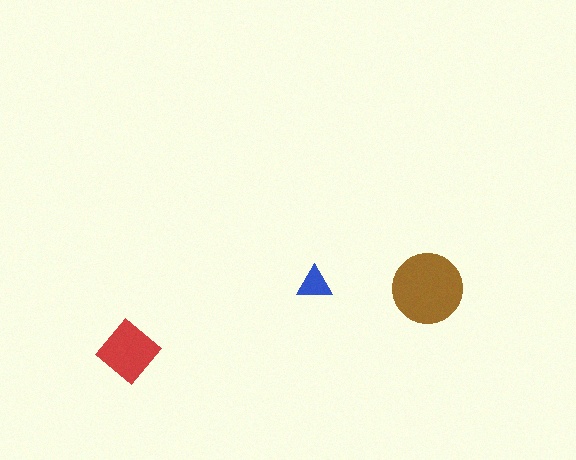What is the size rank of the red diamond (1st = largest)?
2nd.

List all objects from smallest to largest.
The blue triangle, the red diamond, the brown circle.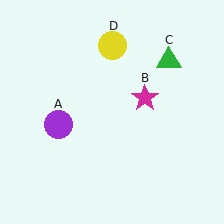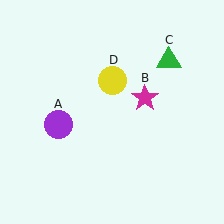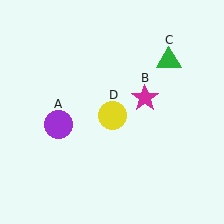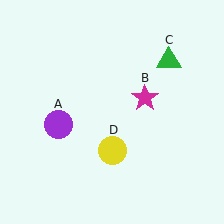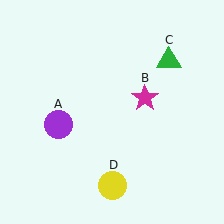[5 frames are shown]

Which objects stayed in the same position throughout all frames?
Purple circle (object A) and magenta star (object B) and green triangle (object C) remained stationary.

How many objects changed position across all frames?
1 object changed position: yellow circle (object D).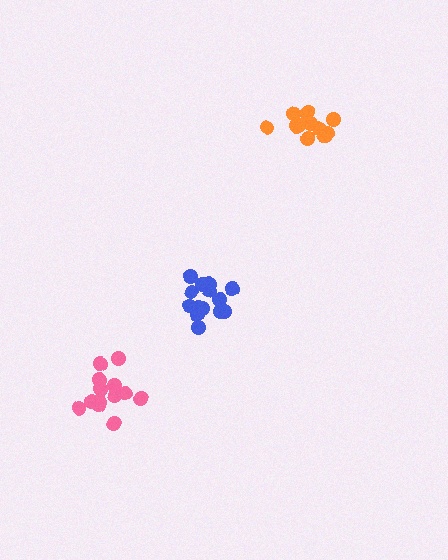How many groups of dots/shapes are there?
There are 3 groups.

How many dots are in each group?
Group 1: 13 dots, Group 2: 14 dots, Group 3: 13 dots (40 total).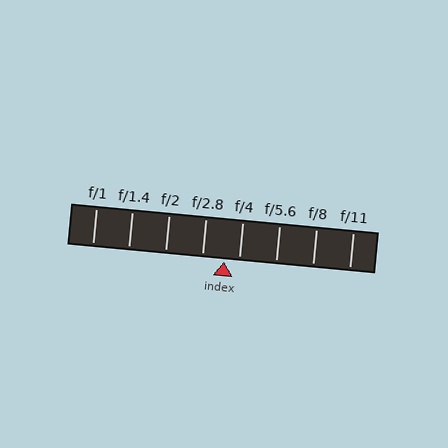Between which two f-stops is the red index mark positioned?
The index mark is between f/2.8 and f/4.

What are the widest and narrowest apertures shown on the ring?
The widest aperture shown is f/1 and the narrowest is f/11.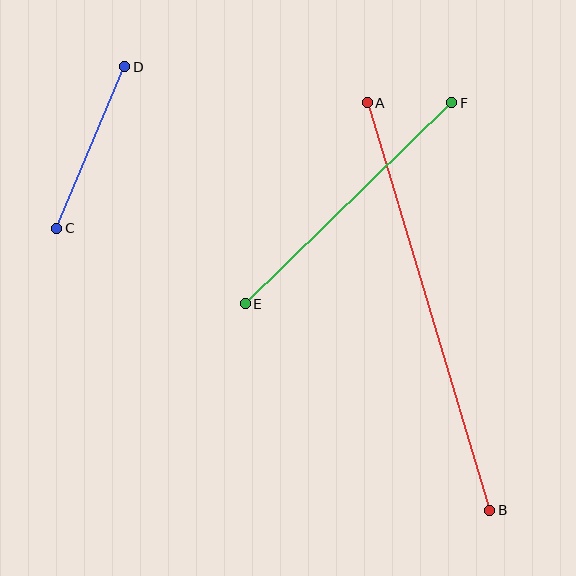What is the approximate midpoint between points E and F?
The midpoint is at approximately (349, 203) pixels.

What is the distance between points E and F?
The distance is approximately 288 pixels.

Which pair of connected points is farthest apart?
Points A and B are farthest apart.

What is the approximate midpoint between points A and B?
The midpoint is at approximately (429, 307) pixels.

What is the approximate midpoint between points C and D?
The midpoint is at approximately (91, 147) pixels.